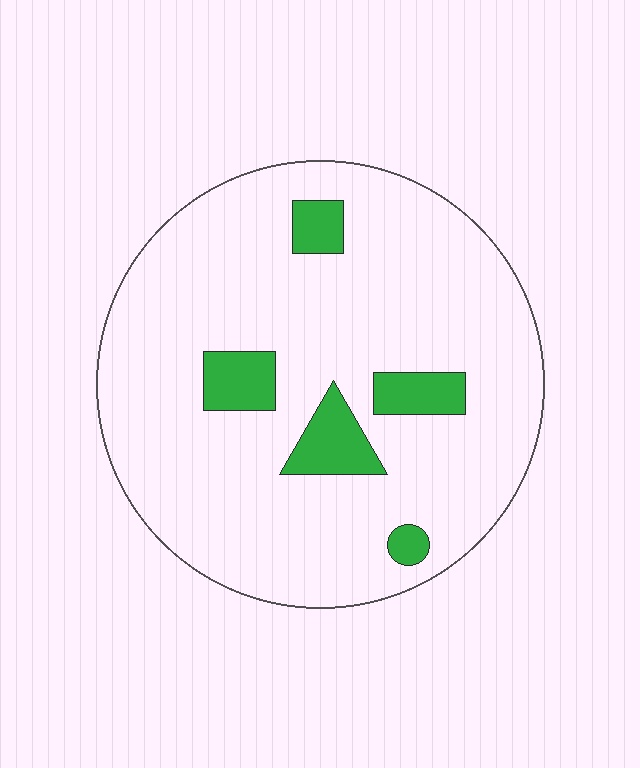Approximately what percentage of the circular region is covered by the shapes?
Approximately 10%.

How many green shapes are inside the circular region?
5.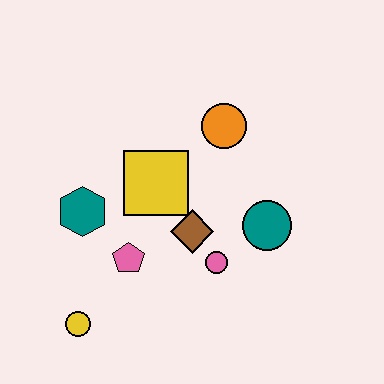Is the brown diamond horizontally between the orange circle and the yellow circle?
Yes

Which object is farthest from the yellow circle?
The orange circle is farthest from the yellow circle.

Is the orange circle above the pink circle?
Yes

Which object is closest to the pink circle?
The brown diamond is closest to the pink circle.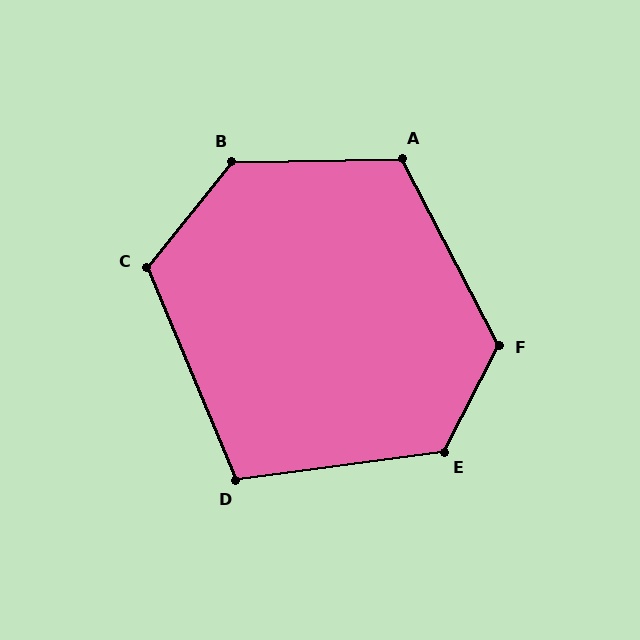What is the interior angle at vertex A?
Approximately 116 degrees (obtuse).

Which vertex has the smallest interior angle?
D, at approximately 105 degrees.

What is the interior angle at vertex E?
Approximately 125 degrees (obtuse).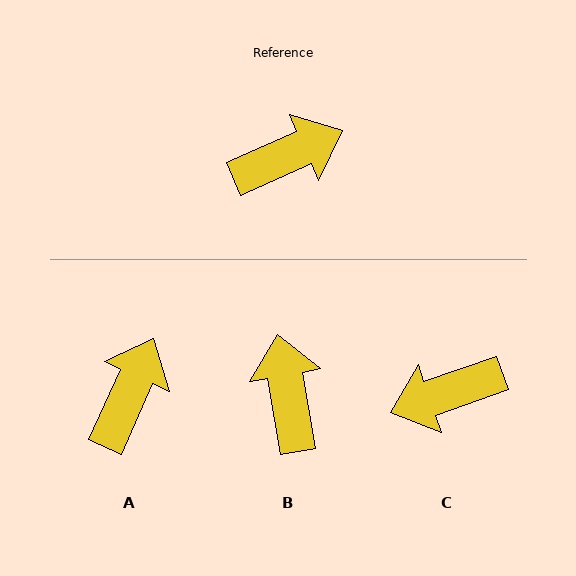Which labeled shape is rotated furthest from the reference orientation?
C, about 175 degrees away.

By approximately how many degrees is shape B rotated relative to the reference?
Approximately 76 degrees counter-clockwise.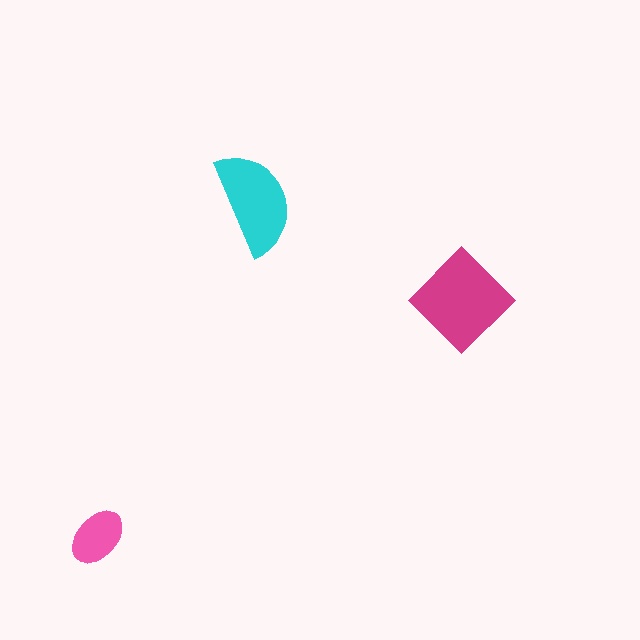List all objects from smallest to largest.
The pink ellipse, the cyan semicircle, the magenta diamond.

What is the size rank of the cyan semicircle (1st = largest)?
2nd.